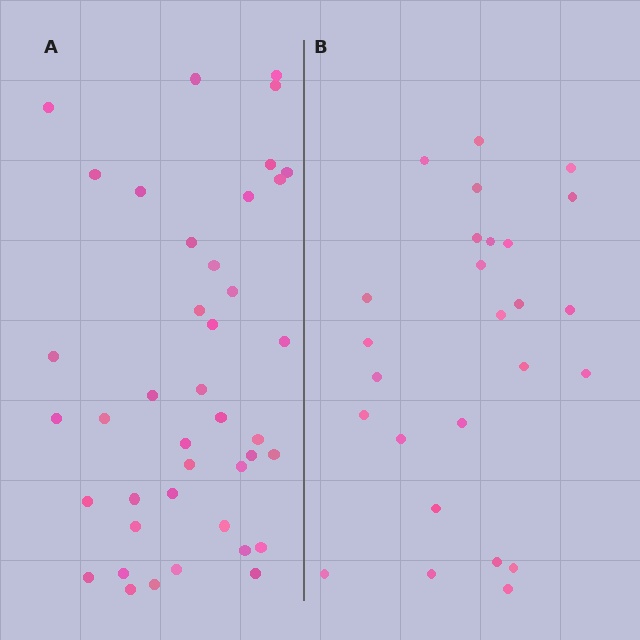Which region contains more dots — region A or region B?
Region A (the left region) has more dots.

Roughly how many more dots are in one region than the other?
Region A has approximately 15 more dots than region B.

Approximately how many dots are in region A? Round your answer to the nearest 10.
About 40 dots. (The exact count is 41, which rounds to 40.)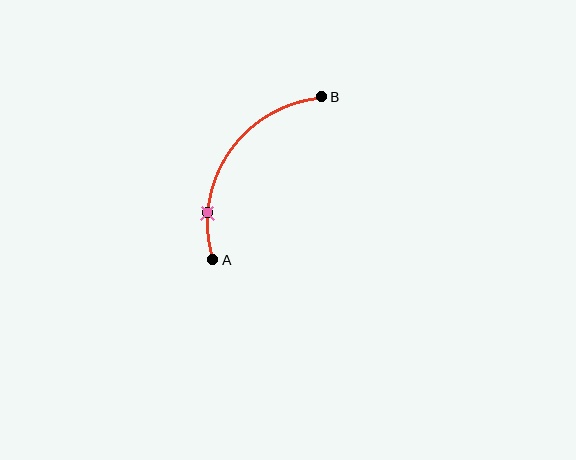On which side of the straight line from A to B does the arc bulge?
The arc bulges to the left of the straight line connecting A and B.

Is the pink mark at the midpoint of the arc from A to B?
No. The pink mark lies on the arc but is closer to endpoint A. The arc midpoint would be at the point on the curve equidistant along the arc from both A and B.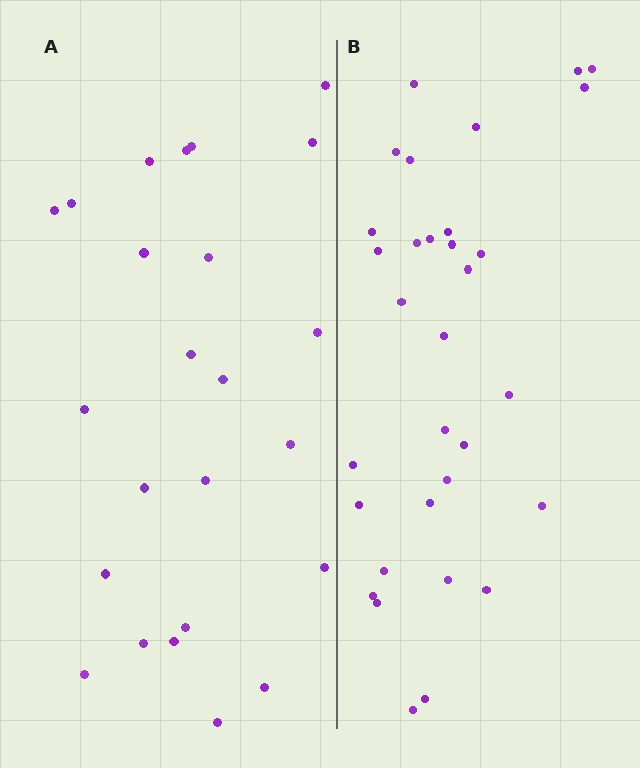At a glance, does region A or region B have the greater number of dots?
Region B (the right region) has more dots.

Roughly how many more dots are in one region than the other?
Region B has roughly 8 or so more dots than region A.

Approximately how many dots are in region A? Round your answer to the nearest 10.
About 20 dots. (The exact count is 24, which rounds to 20.)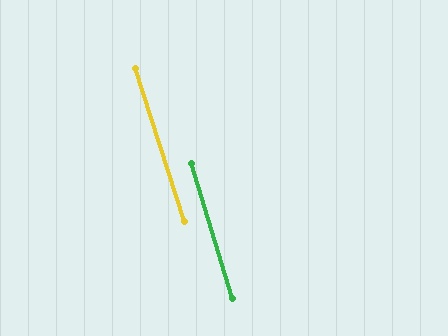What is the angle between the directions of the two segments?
Approximately 0 degrees.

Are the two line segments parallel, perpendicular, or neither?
Parallel — their directions differ by only 0.5°.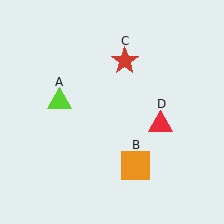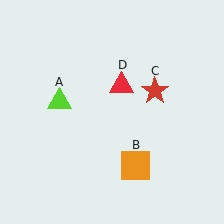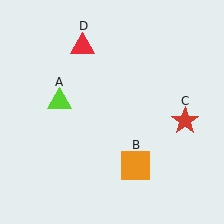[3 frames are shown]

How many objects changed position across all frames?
2 objects changed position: red star (object C), red triangle (object D).